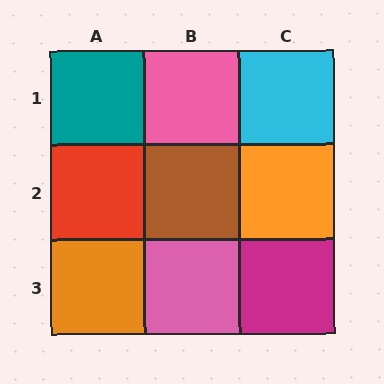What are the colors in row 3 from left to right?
Orange, pink, magenta.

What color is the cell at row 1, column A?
Teal.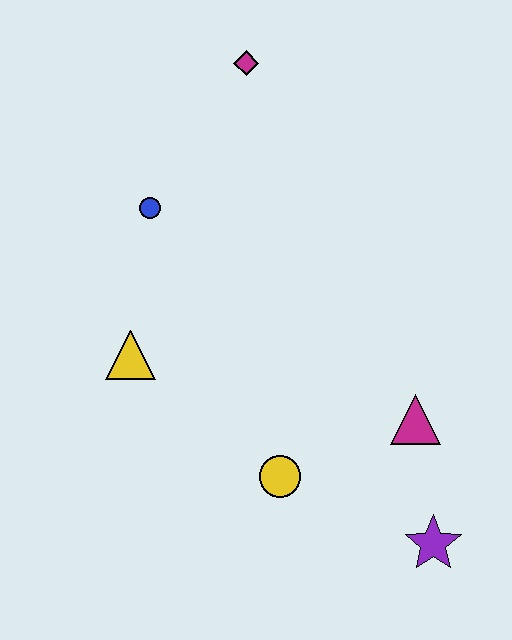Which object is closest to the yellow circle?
The magenta triangle is closest to the yellow circle.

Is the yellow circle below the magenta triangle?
Yes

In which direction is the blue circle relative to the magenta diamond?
The blue circle is below the magenta diamond.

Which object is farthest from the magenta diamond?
The purple star is farthest from the magenta diamond.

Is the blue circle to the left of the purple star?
Yes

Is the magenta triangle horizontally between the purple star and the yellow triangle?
Yes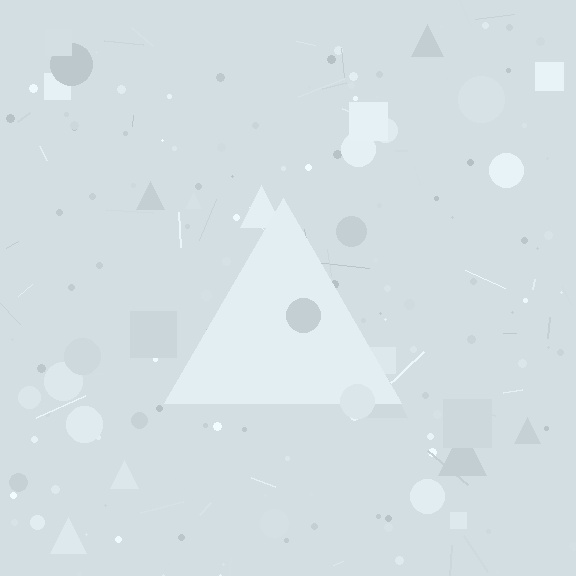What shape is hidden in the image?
A triangle is hidden in the image.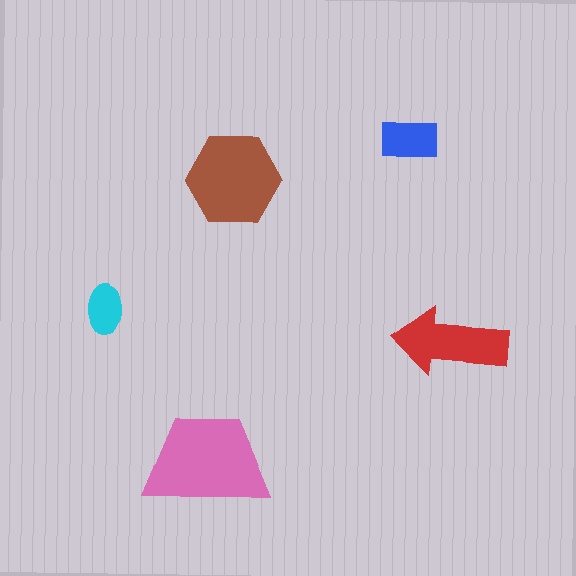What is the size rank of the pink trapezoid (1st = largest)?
1st.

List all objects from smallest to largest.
The cyan ellipse, the blue rectangle, the red arrow, the brown hexagon, the pink trapezoid.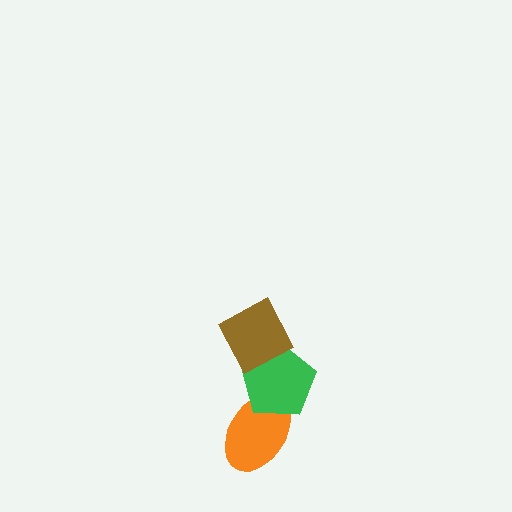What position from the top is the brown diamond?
The brown diamond is 1st from the top.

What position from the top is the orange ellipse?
The orange ellipse is 3rd from the top.